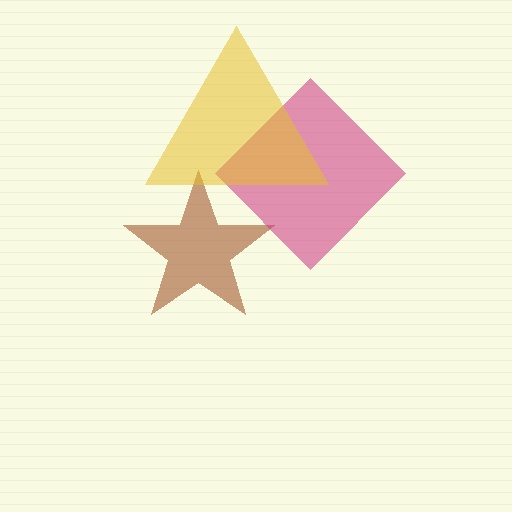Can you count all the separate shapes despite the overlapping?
Yes, there are 3 separate shapes.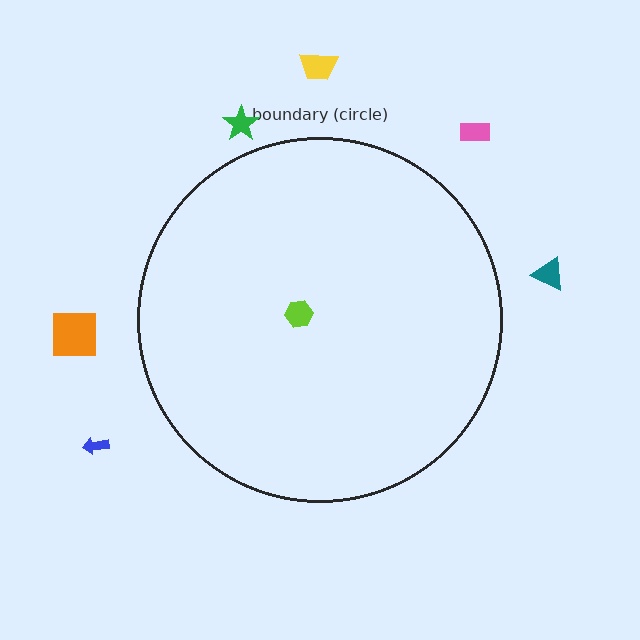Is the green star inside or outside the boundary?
Outside.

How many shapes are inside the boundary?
1 inside, 6 outside.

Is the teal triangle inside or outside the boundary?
Outside.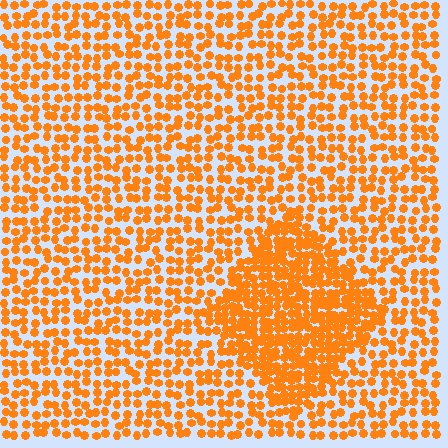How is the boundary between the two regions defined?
The boundary is defined by a change in element density (approximately 1.9x ratio). All elements are the same color, size, and shape.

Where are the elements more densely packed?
The elements are more densely packed inside the diamond boundary.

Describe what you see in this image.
The image contains small orange elements arranged at two different densities. A diamond-shaped region is visible where the elements are more densely packed than the surrounding area.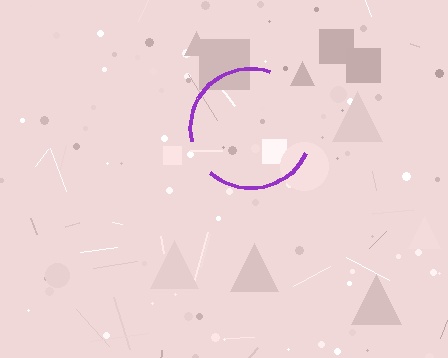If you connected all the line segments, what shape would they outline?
They would outline a circle.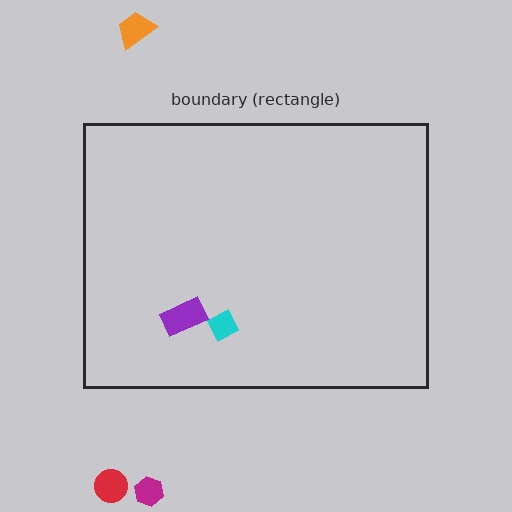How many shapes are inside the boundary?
2 inside, 3 outside.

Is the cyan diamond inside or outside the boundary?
Inside.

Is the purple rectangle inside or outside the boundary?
Inside.